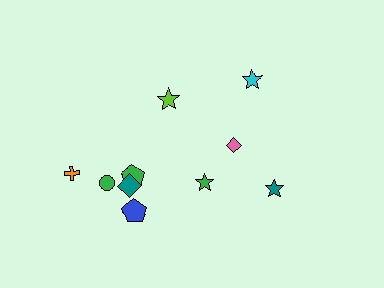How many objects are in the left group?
There are 6 objects.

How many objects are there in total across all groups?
There are 10 objects.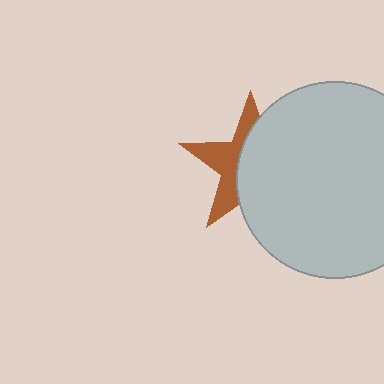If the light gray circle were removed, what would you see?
You would see the complete brown star.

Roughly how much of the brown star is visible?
A small part of it is visible (roughly 41%).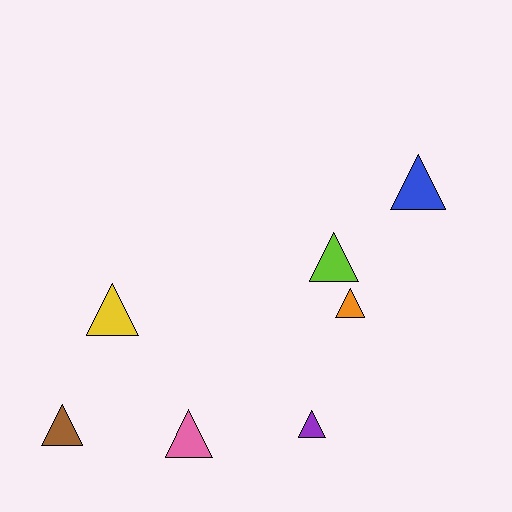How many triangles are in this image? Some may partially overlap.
There are 7 triangles.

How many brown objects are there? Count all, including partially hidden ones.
There is 1 brown object.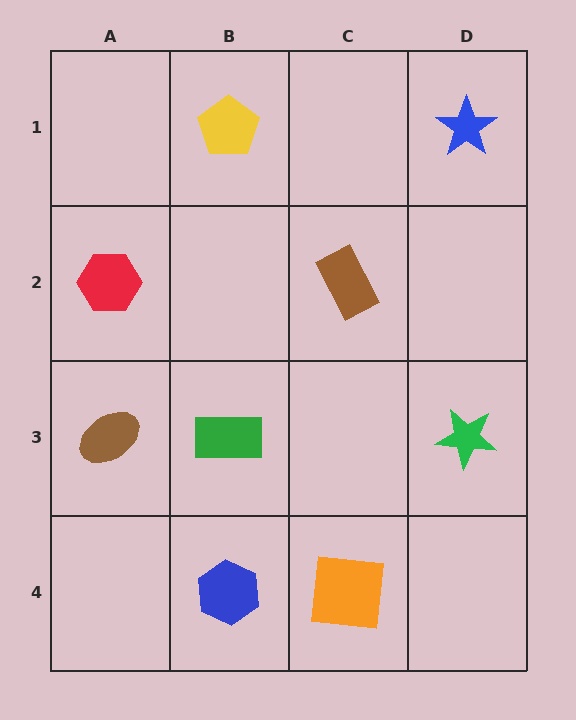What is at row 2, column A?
A red hexagon.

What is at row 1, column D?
A blue star.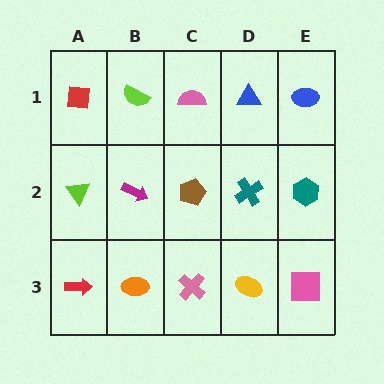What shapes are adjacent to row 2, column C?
A pink semicircle (row 1, column C), a pink cross (row 3, column C), a magenta arrow (row 2, column B), a teal cross (row 2, column D).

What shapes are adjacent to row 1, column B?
A magenta arrow (row 2, column B), a red square (row 1, column A), a pink semicircle (row 1, column C).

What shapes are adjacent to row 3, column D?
A teal cross (row 2, column D), a pink cross (row 3, column C), a pink square (row 3, column E).